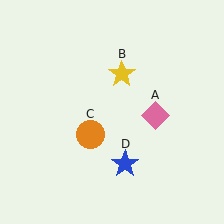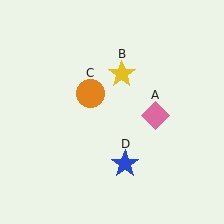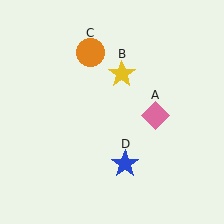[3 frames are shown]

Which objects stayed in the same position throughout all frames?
Pink diamond (object A) and yellow star (object B) and blue star (object D) remained stationary.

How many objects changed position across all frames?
1 object changed position: orange circle (object C).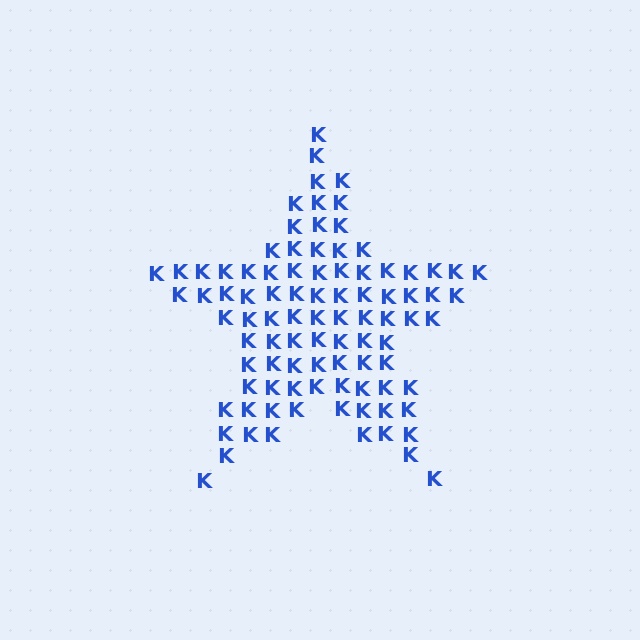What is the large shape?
The large shape is a star.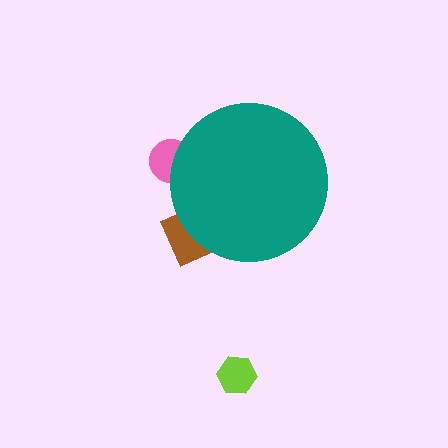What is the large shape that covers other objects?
A teal circle.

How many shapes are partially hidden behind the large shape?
2 shapes are partially hidden.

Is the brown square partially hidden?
Yes, the brown square is partially hidden behind the teal circle.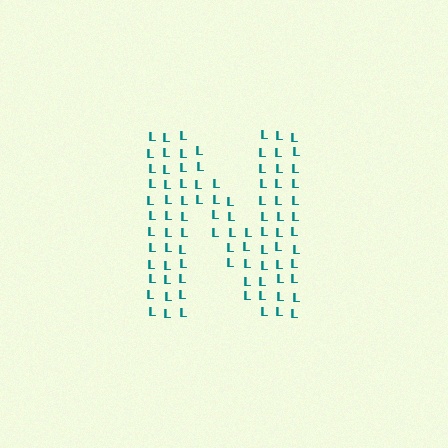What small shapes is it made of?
It is made of small letter L's.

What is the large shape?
The large shape is the letter N.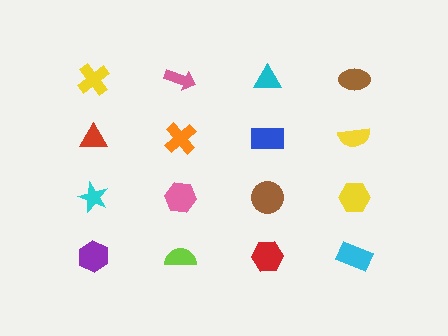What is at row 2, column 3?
A blue rectangle.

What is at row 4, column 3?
A red hexagon.